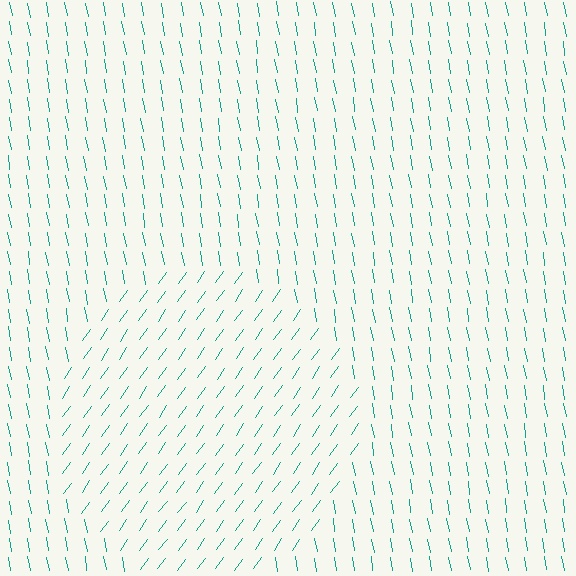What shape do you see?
I see a circle.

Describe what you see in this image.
The image is filled with small teal line segments. A circle region in the image has lines oriented differently from the surrounding lines, creating a visible texture boundary.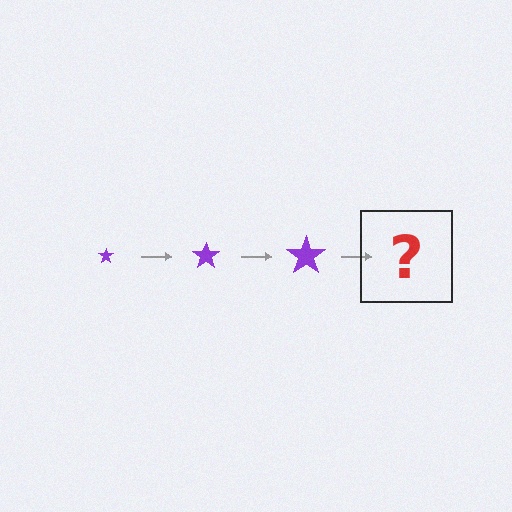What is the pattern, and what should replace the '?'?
The pattern is that the star gets progressively larger each step. The '?' should be a purple star, larger than the previous one.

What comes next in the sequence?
The next element should be a purple star, larger than the previous one.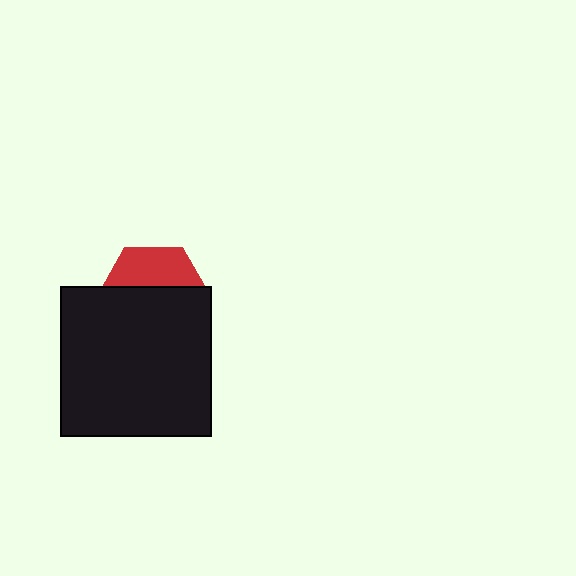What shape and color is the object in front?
The object in front is a black square.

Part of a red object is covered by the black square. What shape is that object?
It is a hexagon.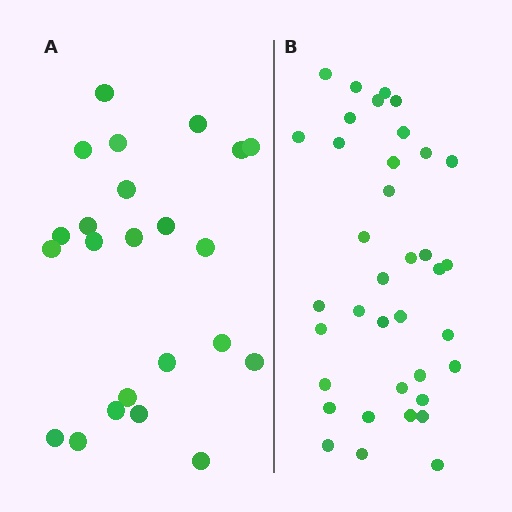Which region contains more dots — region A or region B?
Region B (the right region) has more dots.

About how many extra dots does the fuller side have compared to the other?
Region B has approximately 15 more dots than region A.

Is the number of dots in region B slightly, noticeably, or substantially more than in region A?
Region B has substantially more. The ratio is roughly 1.6 to 1.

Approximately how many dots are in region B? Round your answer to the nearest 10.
About 40 dots. (The exact count is 37, which rounds to 40.)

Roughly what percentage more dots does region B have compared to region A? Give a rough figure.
About 60% more.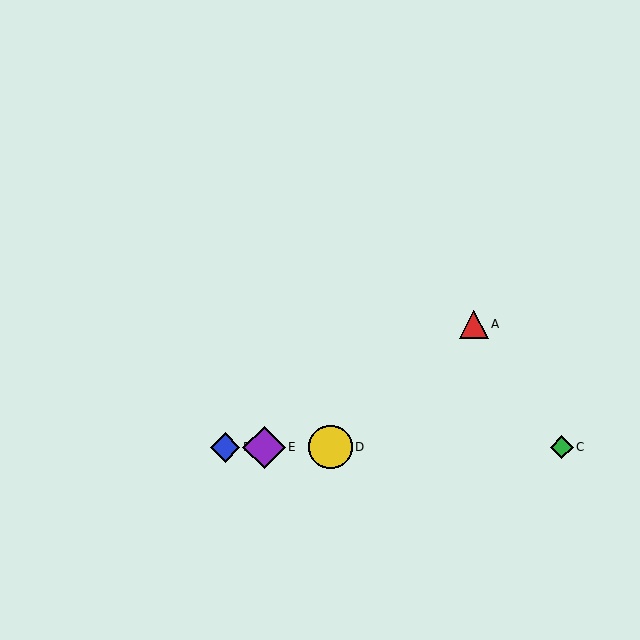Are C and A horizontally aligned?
No, C is at y≈447 and A is at y≈324.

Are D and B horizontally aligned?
Yes, both are at y≈447.